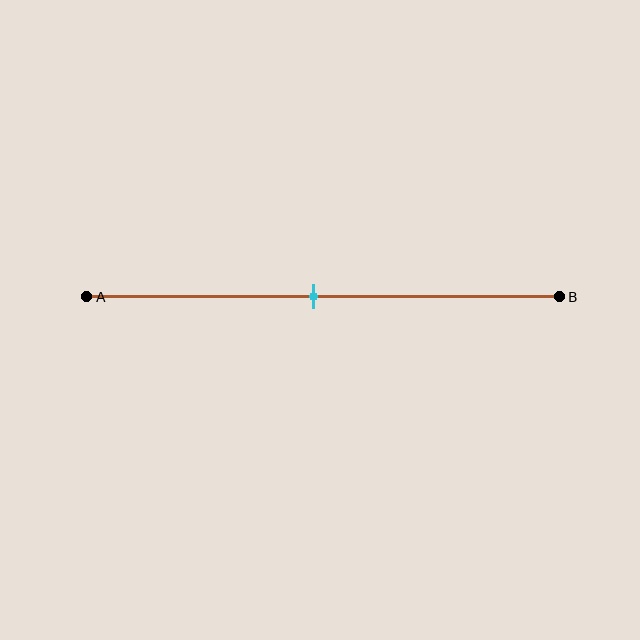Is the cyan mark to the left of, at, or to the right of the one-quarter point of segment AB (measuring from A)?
The cyan mark is to the right of the one-quarter point of segment AB.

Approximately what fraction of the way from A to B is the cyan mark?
The cyan mark is approximately 50% of the way from A to B.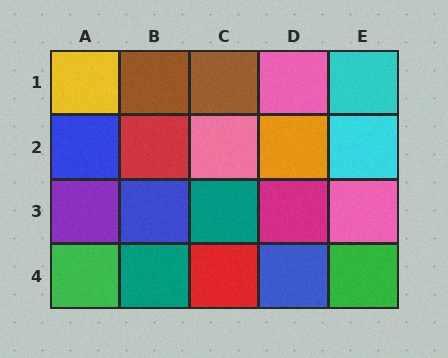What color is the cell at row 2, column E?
Cyan.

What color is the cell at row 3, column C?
Teal.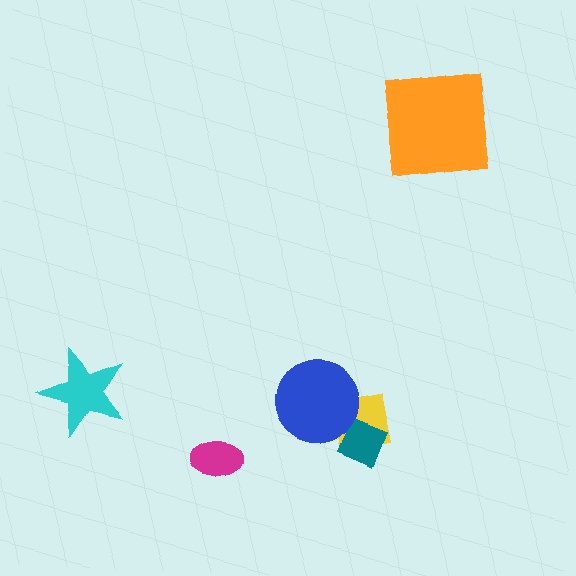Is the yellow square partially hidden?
Yes, it is partially covered by another shape.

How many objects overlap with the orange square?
0 objects overlap with the orange square.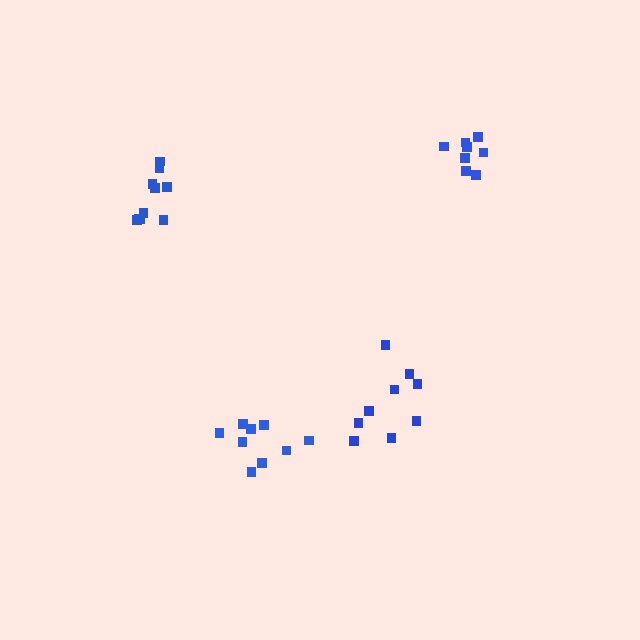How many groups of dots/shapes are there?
There are 4 groups.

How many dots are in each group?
Group 1: 9 dots, Group 2: 10 dots, Group 3: 9 dots, Group 4: 8 dots (36 total).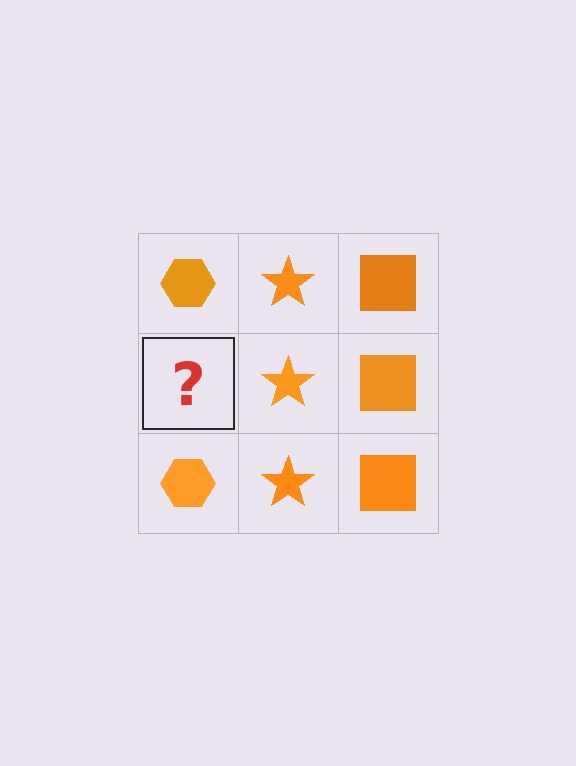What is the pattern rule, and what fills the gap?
The rule is that each column has a consistent shape. The gap should be filled with an orange hexagon.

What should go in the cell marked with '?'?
The missing cell should contain an orange hexagon.